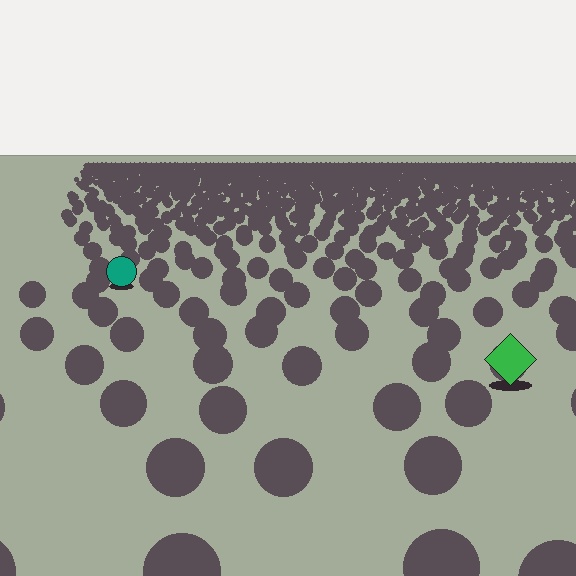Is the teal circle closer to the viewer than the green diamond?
No. The green diamond is closer — you can tell from the texture gradient: the ground texture is coarser near it.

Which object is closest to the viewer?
The green diamond is closest. The texture marks near it are larger and more spread out.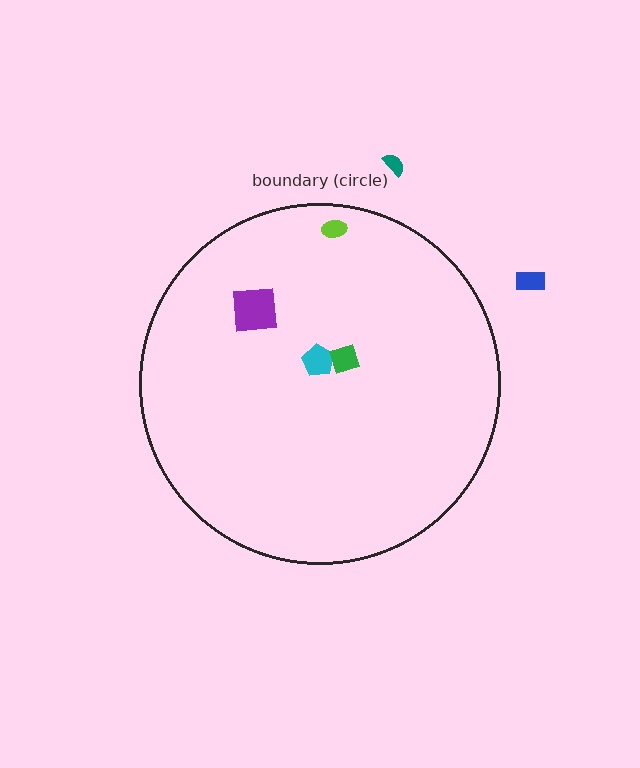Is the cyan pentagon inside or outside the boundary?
Inside.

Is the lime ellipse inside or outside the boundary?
Inside.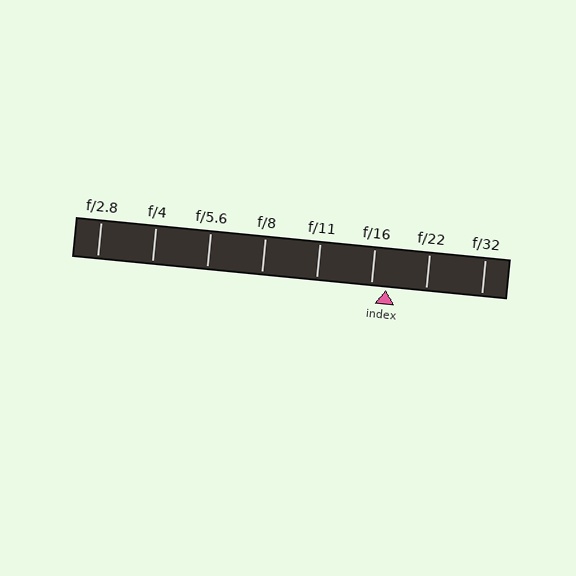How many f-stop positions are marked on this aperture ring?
There are 8 f-stop positions marked.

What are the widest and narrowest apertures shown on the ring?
The widest aperture shown is f/2.8 and the narrowest is f/32.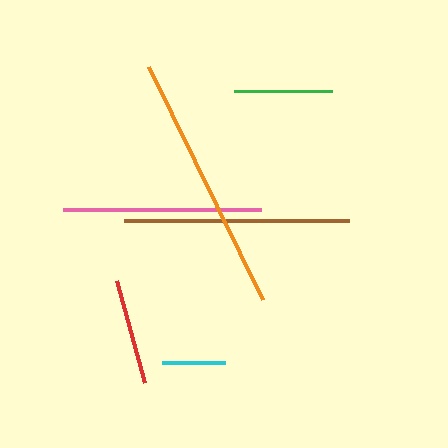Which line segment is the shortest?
The cyan line is the shortest at approximately 64 pixels.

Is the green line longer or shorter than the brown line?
The brown line is longer than the green line.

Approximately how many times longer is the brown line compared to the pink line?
The brown line is approximately 1.1 times the length of the pink line.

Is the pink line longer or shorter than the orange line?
The orange line is longer than the pink line.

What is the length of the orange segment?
The orange segment is approximately 259 pixels long.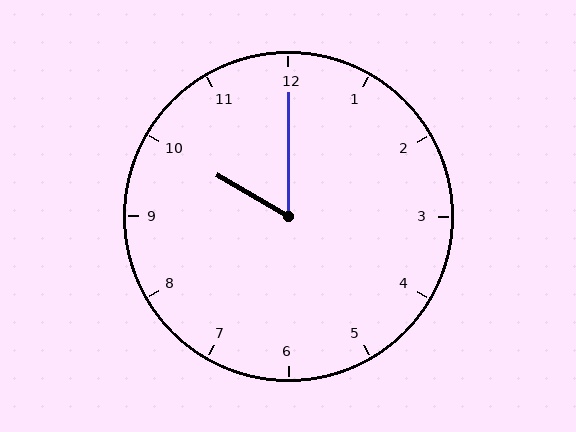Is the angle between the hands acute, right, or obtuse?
It is acute.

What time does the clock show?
10:00.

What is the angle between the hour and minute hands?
Approximately 60 degrees.